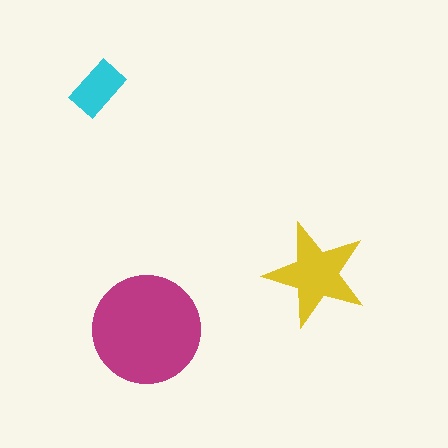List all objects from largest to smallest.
The magenta circle, the yellow star, the cyan rectangle.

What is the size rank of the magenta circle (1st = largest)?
1st.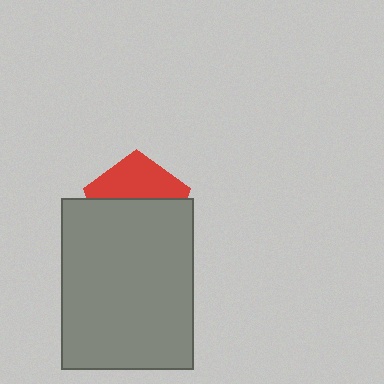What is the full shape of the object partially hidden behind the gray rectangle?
The partially hidden object is a red pentagon.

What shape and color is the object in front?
The object in front is a gray rectangle.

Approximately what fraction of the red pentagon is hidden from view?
Roughly 60% of the red pentagon is hidden behind the gray rectangle.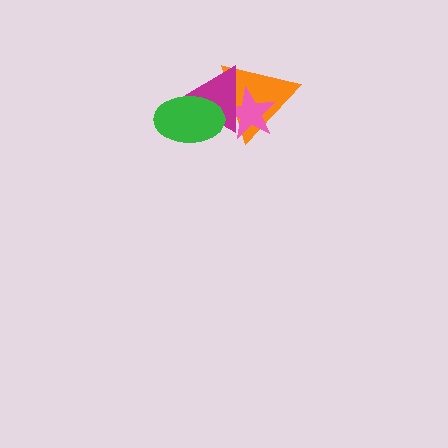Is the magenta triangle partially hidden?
Yes, it is partially covered by another shape.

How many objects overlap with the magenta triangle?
3 objects overlap with the magenta triangle.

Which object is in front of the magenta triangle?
The green ellipse is in front of the magenta triangle.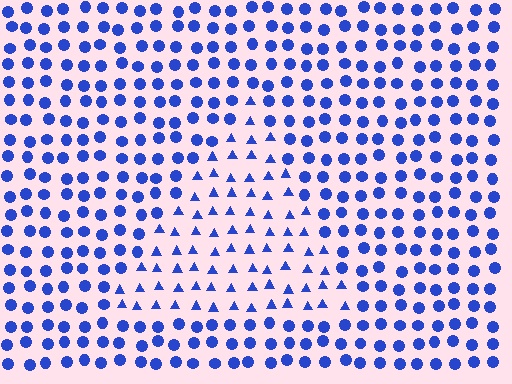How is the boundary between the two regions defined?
The boundary is defined by a change in element shape: triangles inside vs. circles outside. All elements share the same color and spacing.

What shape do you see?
I see a triangle.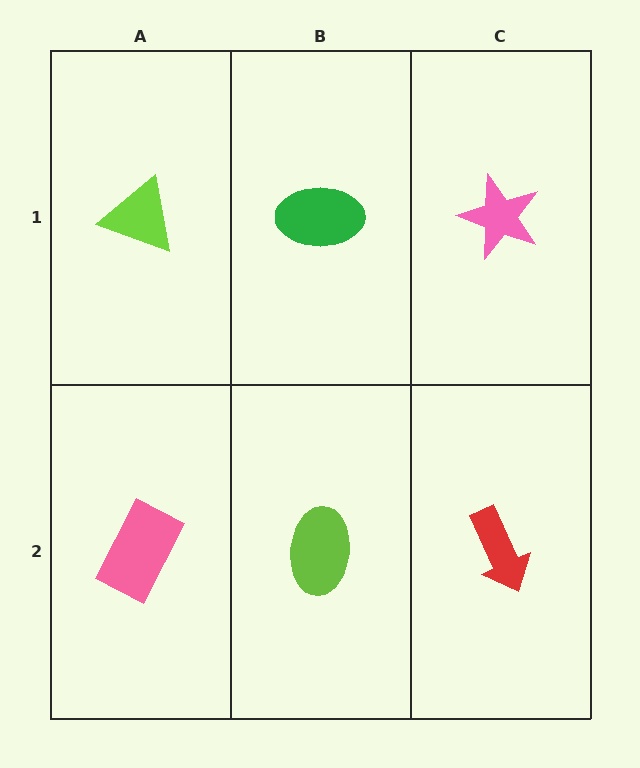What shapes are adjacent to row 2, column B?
A green ellipse (row 1, column B), a pink rectangle (row 2, column A), a red arrow (row 2, column C).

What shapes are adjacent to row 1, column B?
A lime ellipse (row 2, column B), a lime triangle (row 1, column A), a pink star (row 1, column C).